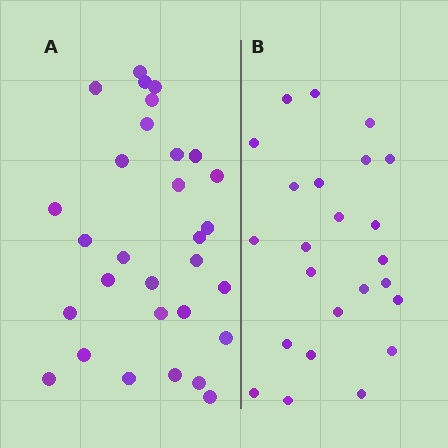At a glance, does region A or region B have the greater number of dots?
Region A (the left region) has more dots.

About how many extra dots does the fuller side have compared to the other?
Region A has about 6 more dots than region B.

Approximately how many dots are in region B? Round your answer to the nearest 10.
About 20 dots. (The exact count is 24, which rounds to 20.)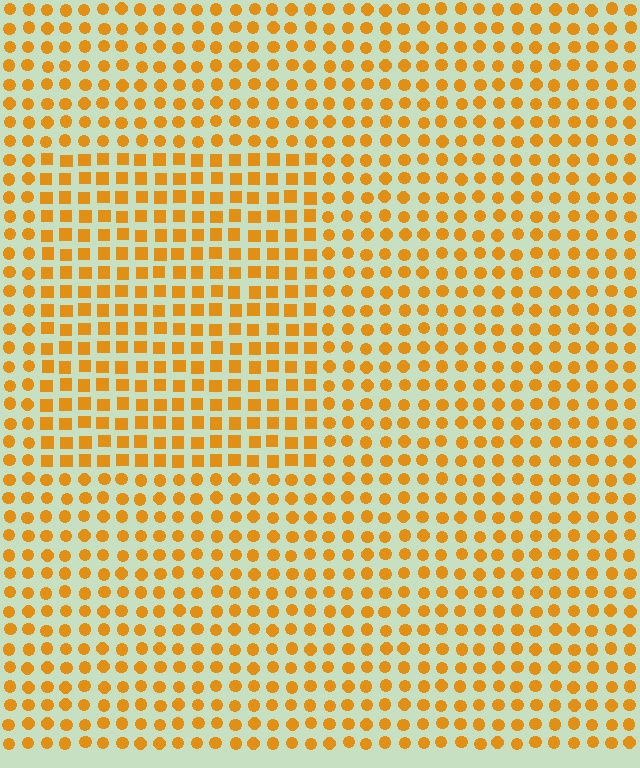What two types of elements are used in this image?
The image uses squares inside the rectangle region and circles outside it.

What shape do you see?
I see a rectangle.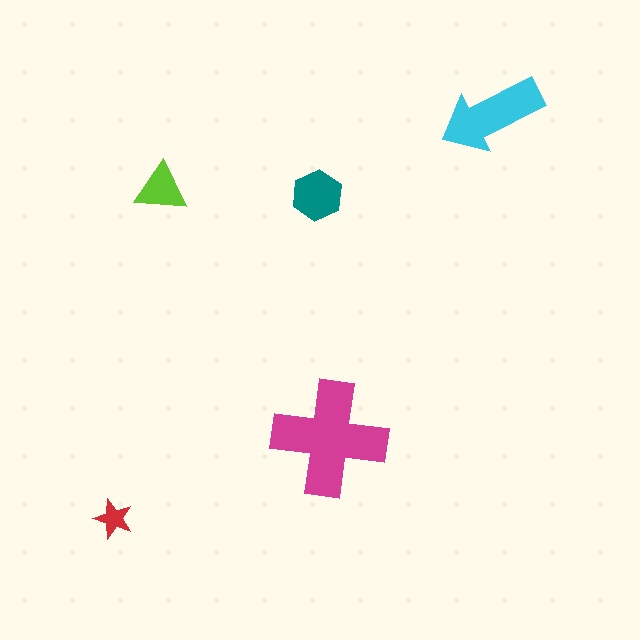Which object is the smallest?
The red star.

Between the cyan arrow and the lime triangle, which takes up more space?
The cyan arrow.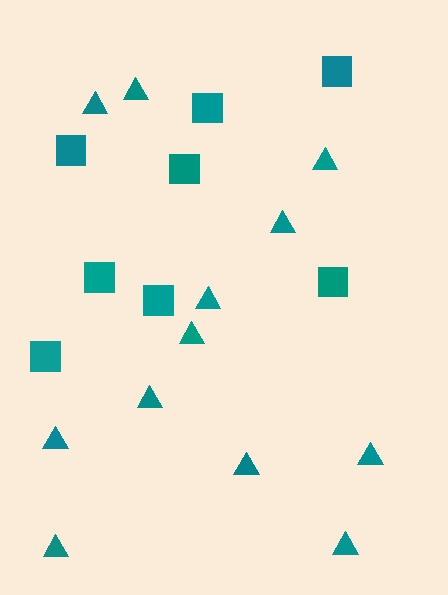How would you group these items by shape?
There are 2 groups: one group of squares (8) and one group of triangles (12).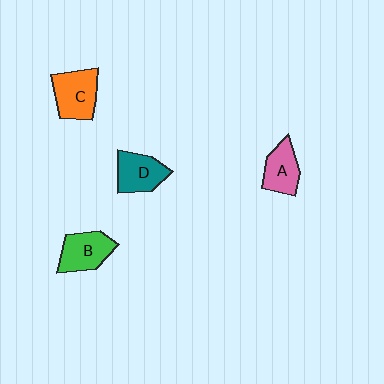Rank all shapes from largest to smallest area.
From largest to smallest: C (orange), B (green), D (teal), A (pink).